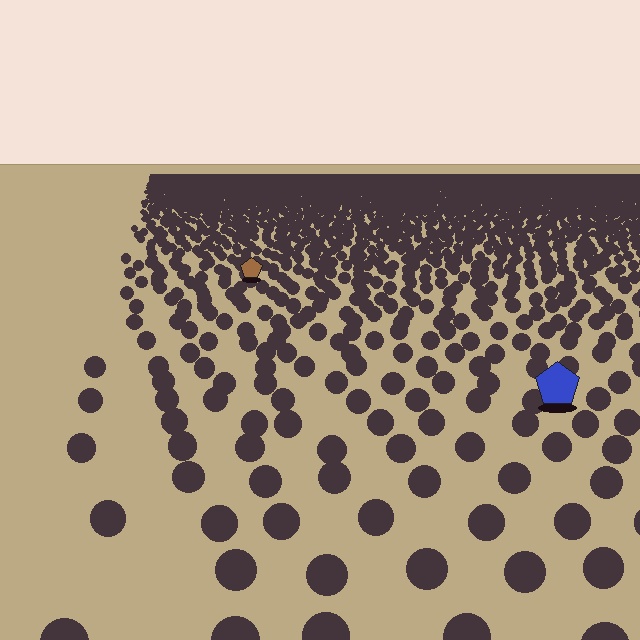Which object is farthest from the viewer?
The brown pentagon is farthest from the viewer. It appears smaller and the ground texture around it is denser.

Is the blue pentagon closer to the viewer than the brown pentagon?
Yes. The blue pentagon is closer — you can tell from the texture gradient: the ground texture is coarser near it.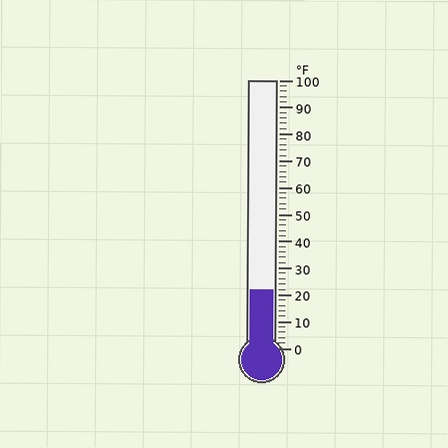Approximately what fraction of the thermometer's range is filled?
The thermometer is filled to approximately 20% of its range.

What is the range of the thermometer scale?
The thermometer scale ranges from 0°F to 100°F.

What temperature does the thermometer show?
The thermometer shows approximately 22°F.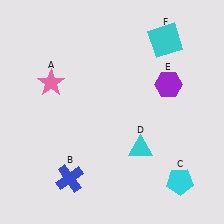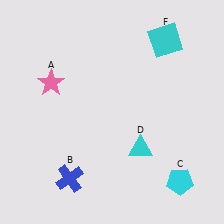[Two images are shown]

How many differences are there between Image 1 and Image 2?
There is 1 difference between the two images.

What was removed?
The purple hexagon (E) was removed in Image 2.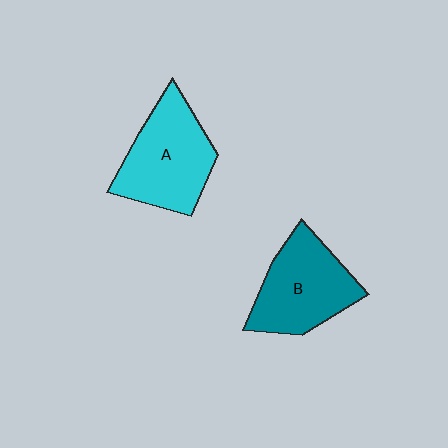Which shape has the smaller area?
Shape B (teal).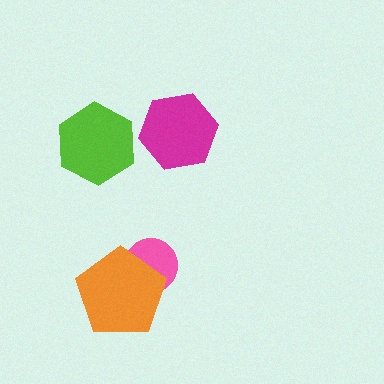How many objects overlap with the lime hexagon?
0 objects overlap with the lime hexagon.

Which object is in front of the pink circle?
The orange pentagon is in front of the pink circle.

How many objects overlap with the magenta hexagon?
0 objects overlap with the magenta hexagon.